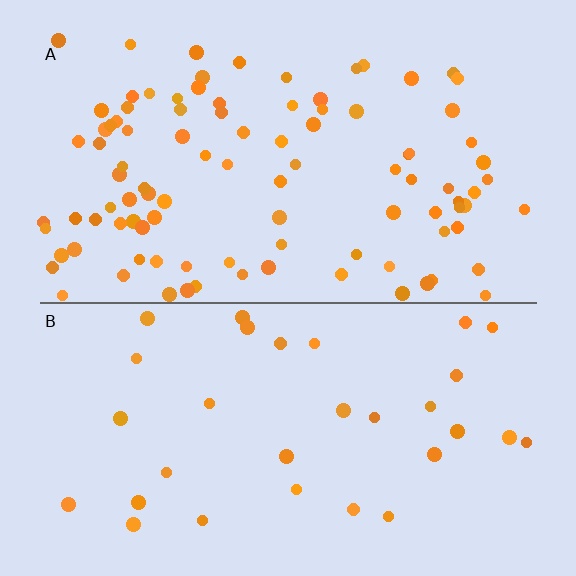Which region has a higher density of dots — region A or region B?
A (the top).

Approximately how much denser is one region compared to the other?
Approximately 3.1× — region A over region B.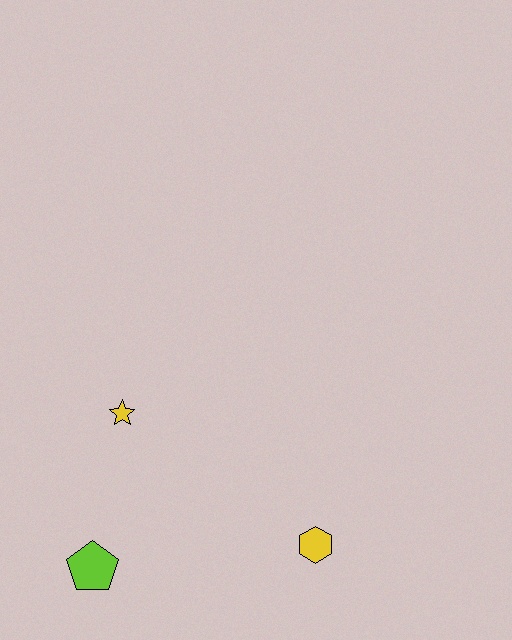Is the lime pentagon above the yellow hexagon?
No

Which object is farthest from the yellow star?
The yellow hexagon is farthest from the yellow star.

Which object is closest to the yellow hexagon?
The lime pentagon is closest to the yellow hexagon.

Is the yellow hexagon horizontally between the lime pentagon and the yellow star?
No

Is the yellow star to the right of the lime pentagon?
Yes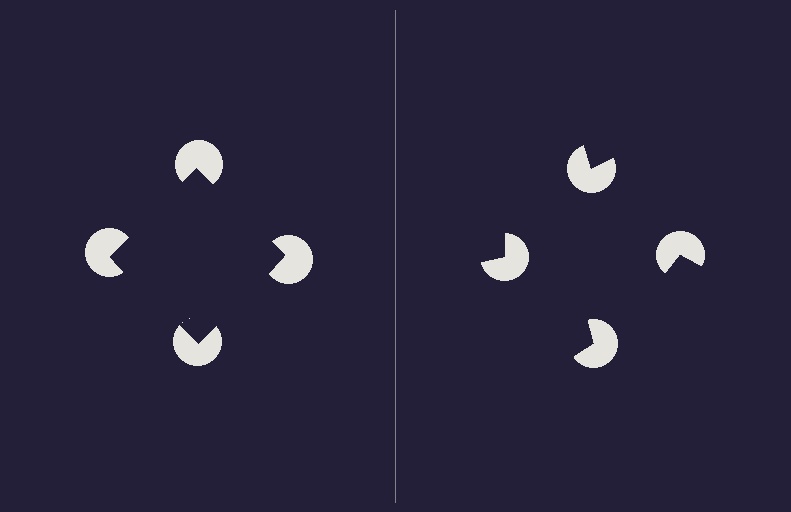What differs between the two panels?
The pac-man discs are positioned identically on both sides; only the wedge orientations differ. On the left they align to a square; on the right they are misaligned.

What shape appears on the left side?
An illusory square.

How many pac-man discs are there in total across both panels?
8 — 4 on each side.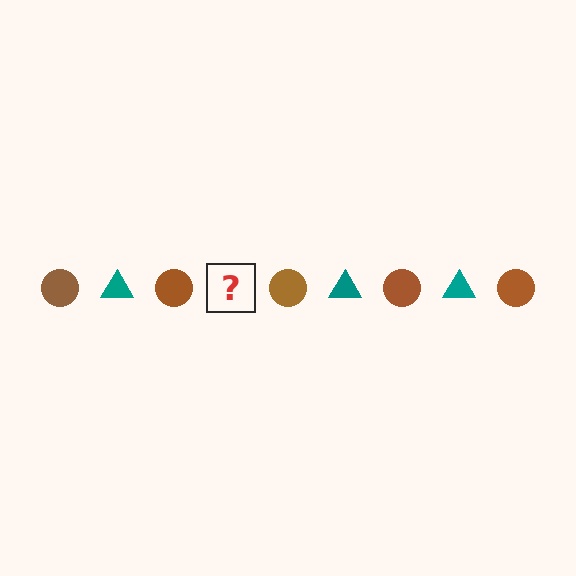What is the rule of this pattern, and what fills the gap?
The rule is that the pattern alternates between brown circle and teal triangle. The gap should be filled with a teal triangle.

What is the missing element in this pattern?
The missing element is a teal triangle.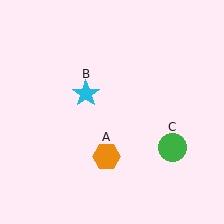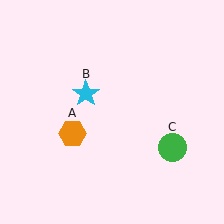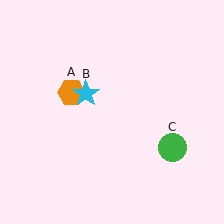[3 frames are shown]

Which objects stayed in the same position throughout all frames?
Cyan star (object B) and green circle (object C) remained stationary.